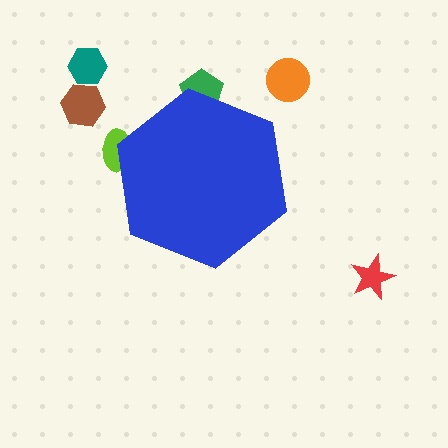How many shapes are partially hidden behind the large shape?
2 shapes are partially hidden.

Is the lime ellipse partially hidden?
Yes, the lime ellipse is partially hidden behind the blue hexagon.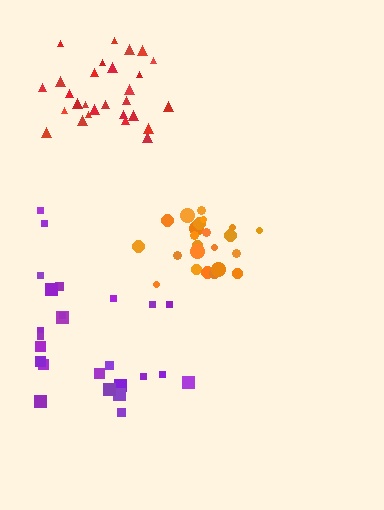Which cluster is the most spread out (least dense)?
Purple.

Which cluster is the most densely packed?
Orange.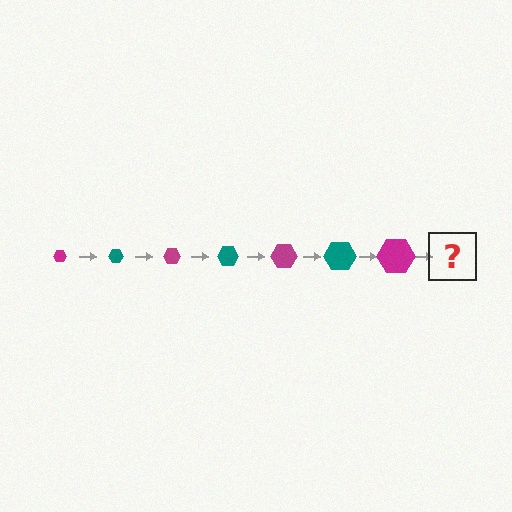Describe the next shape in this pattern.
It should be a teal hexagon, larger than the previous one.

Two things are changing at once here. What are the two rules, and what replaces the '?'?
The two rules are that the hexagon grows larger each step and the color cycles through magenta and teal. The '?' should be a teal hexagon, larger than the previous one.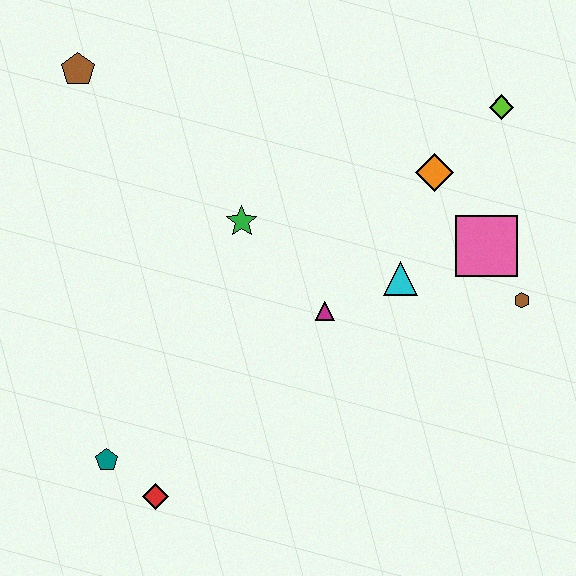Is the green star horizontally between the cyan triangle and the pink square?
No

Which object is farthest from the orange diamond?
The teal pentagon is farthest from the orange diamond.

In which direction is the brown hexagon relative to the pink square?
The brown hexagon is below the pink square.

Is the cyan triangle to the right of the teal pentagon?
Yes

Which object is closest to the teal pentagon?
The red diamond is closest to the teal pentagon.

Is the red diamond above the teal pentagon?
No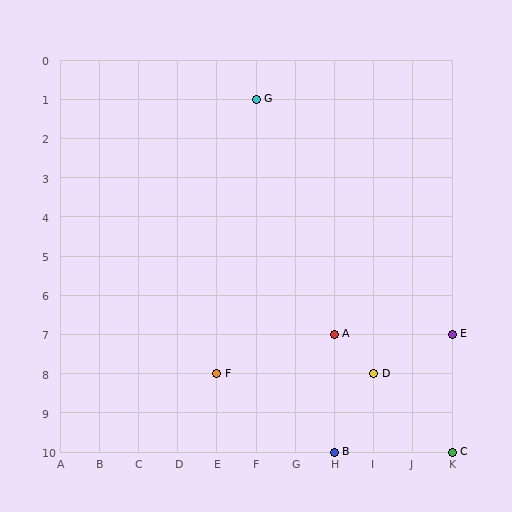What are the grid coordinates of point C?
Point C is at grid coordinates (K, 10).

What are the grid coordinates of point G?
Point G is at grid coordinates (F, 1).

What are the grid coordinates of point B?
Point B is at grid coordinates (H, 10).